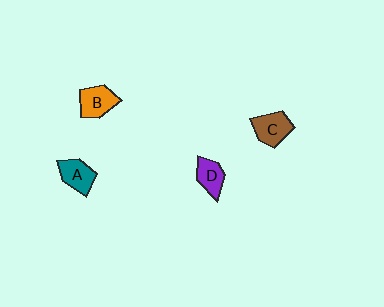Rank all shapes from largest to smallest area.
From largest to smallest: C (brown), B (orange), A (teal), D (purple).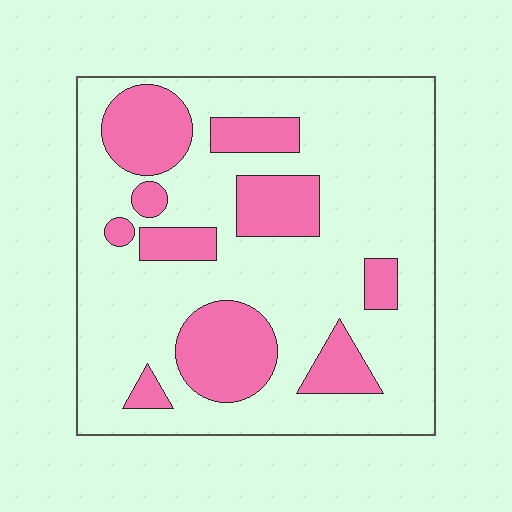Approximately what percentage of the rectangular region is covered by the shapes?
Approximately 25%.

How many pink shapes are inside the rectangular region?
10.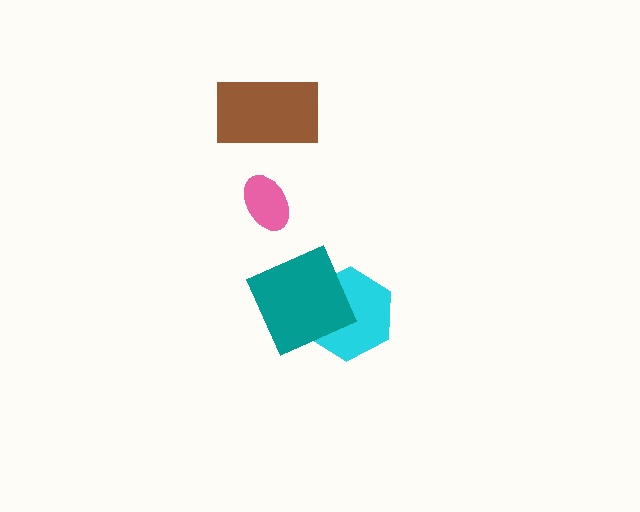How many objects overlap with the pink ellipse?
0 objects overlap with the pink ellipse.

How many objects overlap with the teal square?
1 object overlaps with the teal square.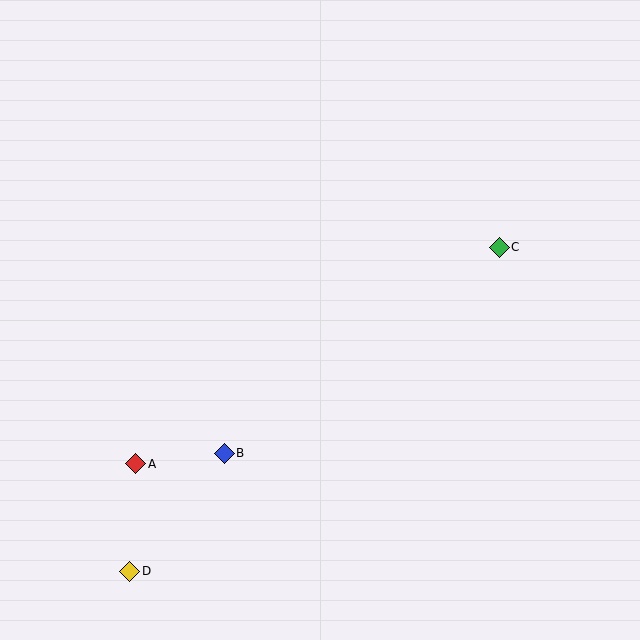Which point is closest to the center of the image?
Point B at (224, 453) is closest to the center.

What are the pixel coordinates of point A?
Point A is at (136, 464).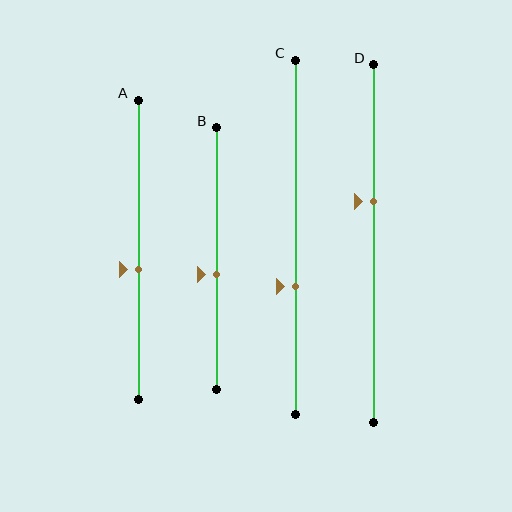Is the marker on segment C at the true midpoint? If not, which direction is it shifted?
No, the marker on segment C is shifted downward by about 14% of the segment length.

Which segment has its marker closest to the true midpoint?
Segment B has its marker closest to the true midpoint.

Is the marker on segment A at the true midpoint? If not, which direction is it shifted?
No, the marker on segment A is shifted downward by about 7% of the segment length.